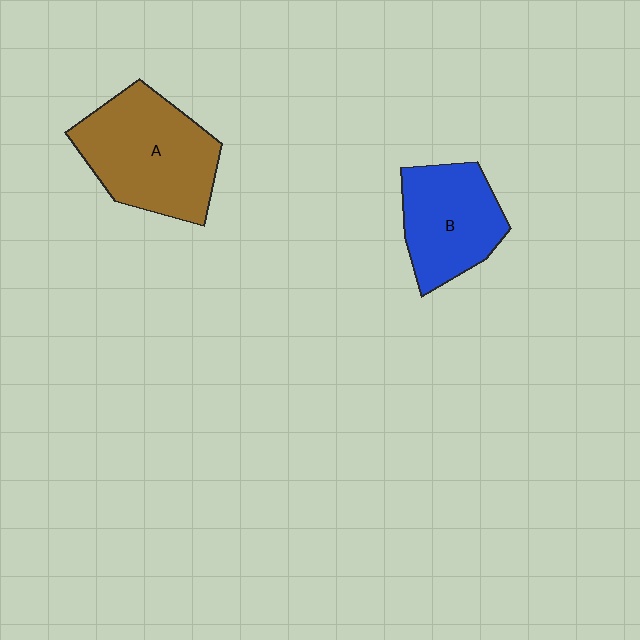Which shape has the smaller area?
Shape B (blue).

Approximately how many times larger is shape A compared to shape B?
Approximately 1.3 times.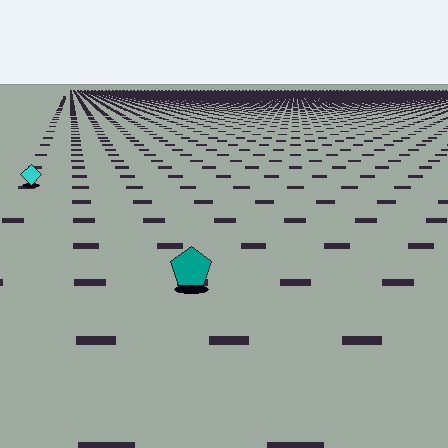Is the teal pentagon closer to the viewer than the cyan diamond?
Yes. The teal pentagon is closer — you can tell from the texture gradient: the ground texture is coarser near it.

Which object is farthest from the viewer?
The cyan diamond is farthest from the viewer. It appears smaller and the ground texture around it is denser.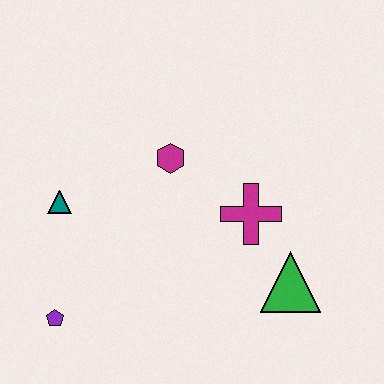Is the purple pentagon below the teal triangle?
Yes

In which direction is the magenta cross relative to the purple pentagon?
The magenta cross is to the right of the purple pentagon.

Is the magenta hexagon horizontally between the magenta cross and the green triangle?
No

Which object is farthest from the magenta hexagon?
The purple pentagon is farthest from the magenta hexagon.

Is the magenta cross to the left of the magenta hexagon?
No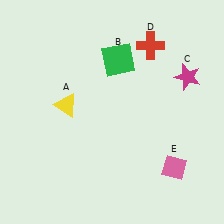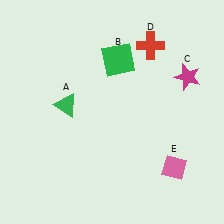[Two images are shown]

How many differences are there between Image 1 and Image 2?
There is 1 difference between the two images.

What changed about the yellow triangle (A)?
In Image 1, A is yellow. In Image 2, it changed to green.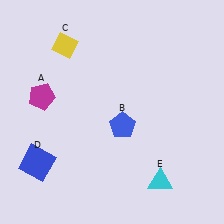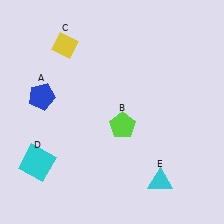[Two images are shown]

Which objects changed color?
A changed from magenta to blue. B changed from blue to lime. D changed from blue to cyan.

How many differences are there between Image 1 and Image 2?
There are 3 differences between the two images.